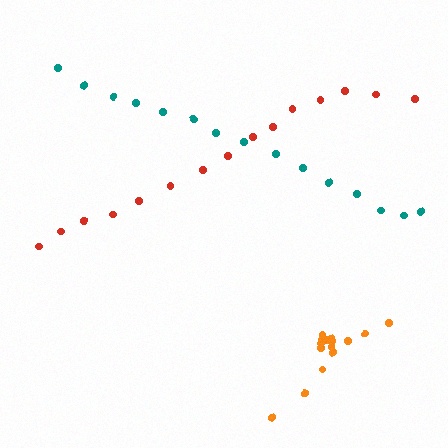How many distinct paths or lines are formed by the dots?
There are 3 distinct paths.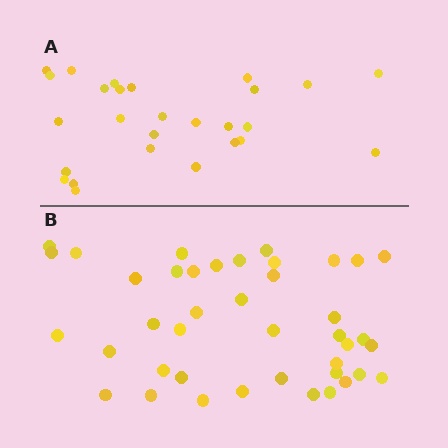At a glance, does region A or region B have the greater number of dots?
Region B (the bottom region) has more dots.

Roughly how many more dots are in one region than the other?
Region B has approximately 15 more dots than region A.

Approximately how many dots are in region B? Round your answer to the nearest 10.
About 40 dots. (The exact count is 41, which rounds to 40.)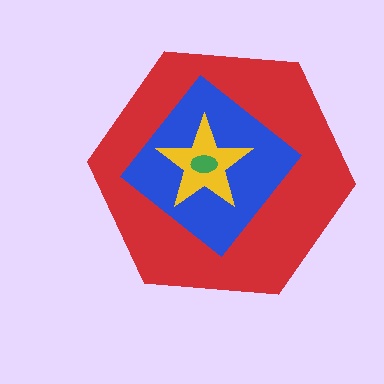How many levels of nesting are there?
4.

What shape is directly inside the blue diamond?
The yellow star.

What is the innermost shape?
The green ellipse.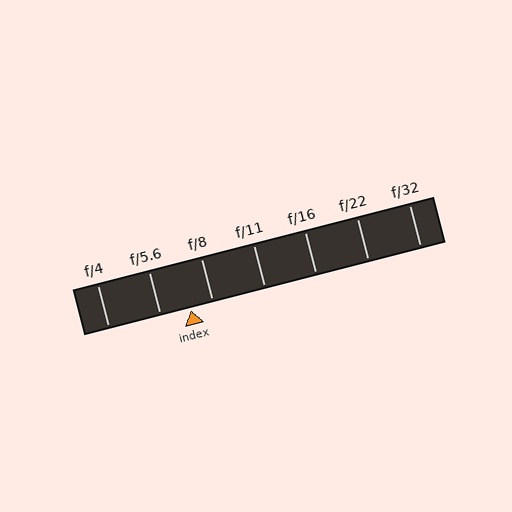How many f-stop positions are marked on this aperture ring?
There are 7 f-stop positions marked.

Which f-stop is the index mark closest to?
The index mark is closest to f/8.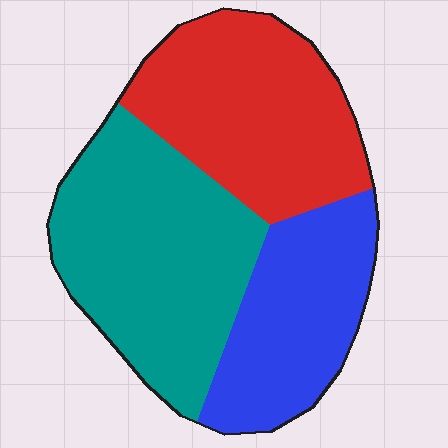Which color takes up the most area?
Teal, at roughly 40%.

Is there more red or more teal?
Teal.